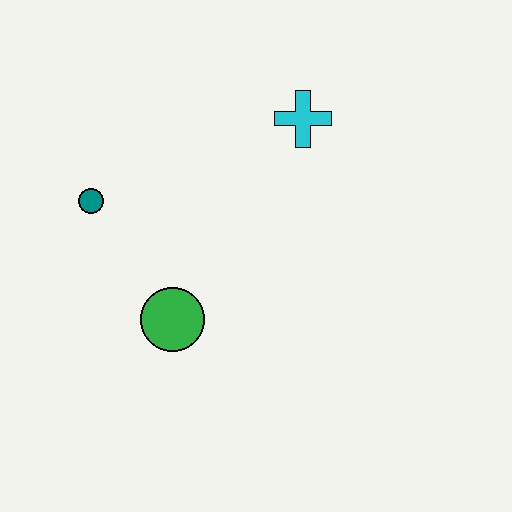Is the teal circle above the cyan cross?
No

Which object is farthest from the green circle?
The cyan cross is farthest from the green circle.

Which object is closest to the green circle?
The teal circle is closest to the green circle.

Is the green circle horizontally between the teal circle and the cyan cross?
Yes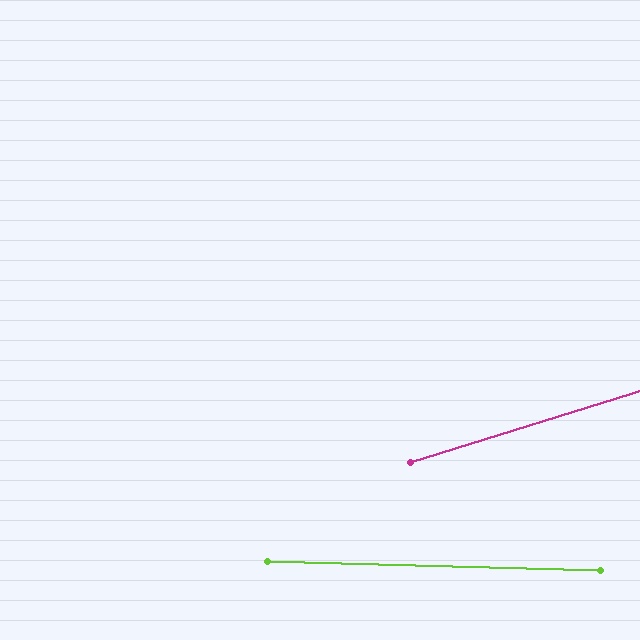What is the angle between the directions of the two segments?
Approximately 19 degrees.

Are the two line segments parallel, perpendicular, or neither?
Neither parallel nor perpendicular — they differ by about 19°.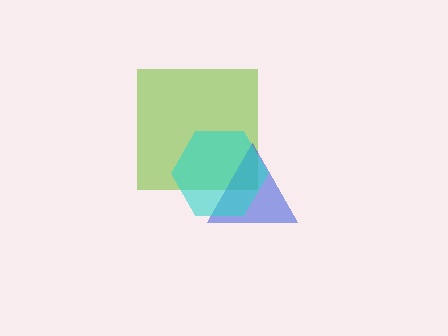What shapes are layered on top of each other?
The layered shapes are: a lime square, a blue triangle, a cyan hexagon.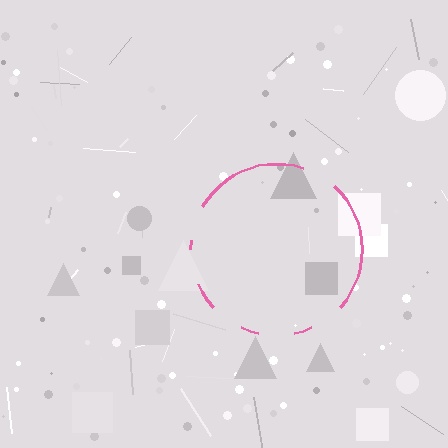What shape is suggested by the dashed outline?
The dashed outline suggests a circle.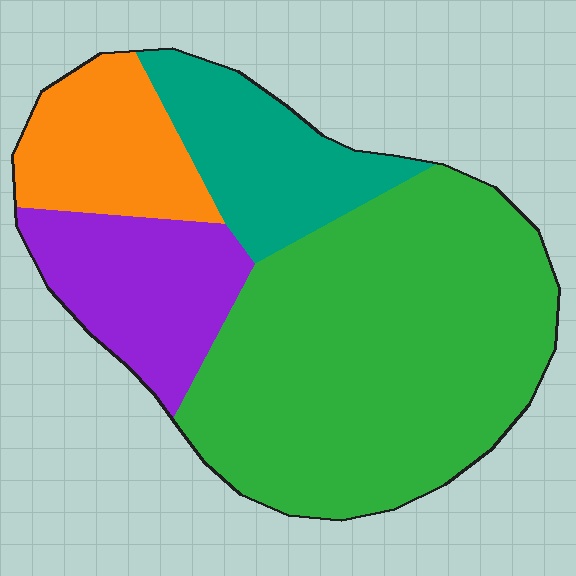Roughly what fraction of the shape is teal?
Teal takes up about one sixth (1/6) of the shape.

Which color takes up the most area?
Green, at roughly 55%.